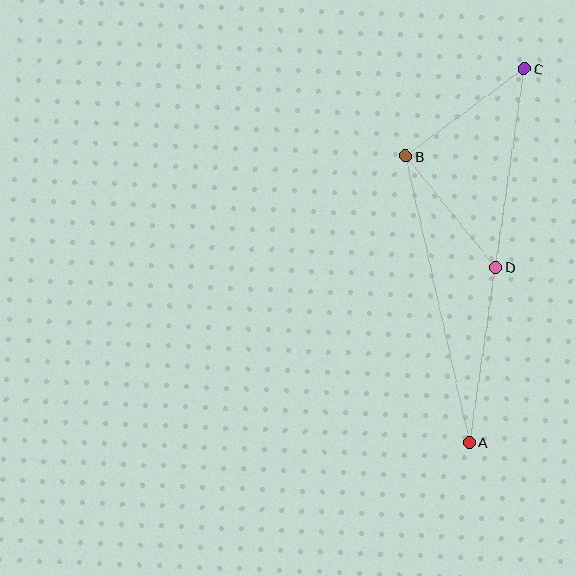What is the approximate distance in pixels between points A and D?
The distance between A and D is approximately 177 pixels.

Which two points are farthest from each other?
Points A and C are farthest from each other.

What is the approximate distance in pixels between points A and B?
The distance between A and B is approximately 293 pixels.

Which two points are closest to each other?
Points B and D are closest to each other.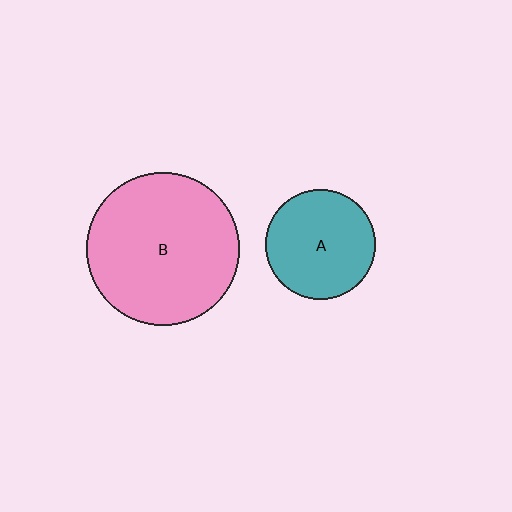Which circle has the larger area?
Circle B (pink).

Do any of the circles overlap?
No, none of the circles overlap.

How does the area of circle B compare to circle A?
Approximately 1.9 times.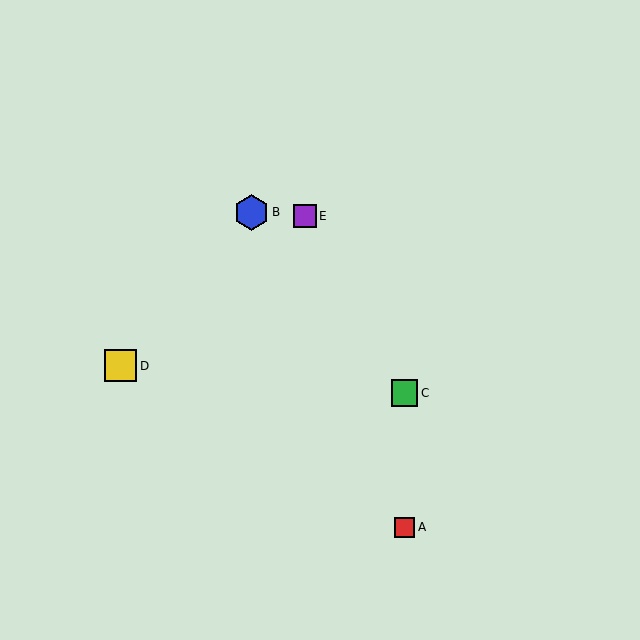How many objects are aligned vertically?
2 objects (A, C) are aligned vertically.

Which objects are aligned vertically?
Objects A, C are aligned vertically.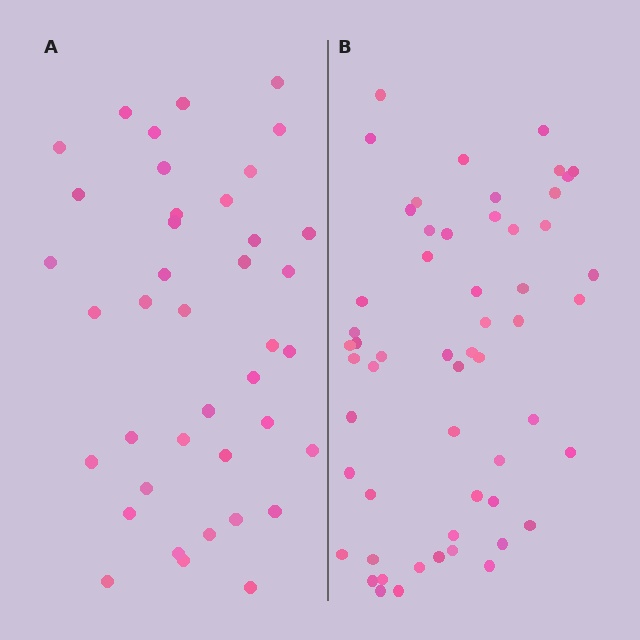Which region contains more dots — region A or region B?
Region B (the right region) has more dots.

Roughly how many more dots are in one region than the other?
Region B has approximately 15 more dots than region A.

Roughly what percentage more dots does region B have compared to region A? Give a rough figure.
About 40% more.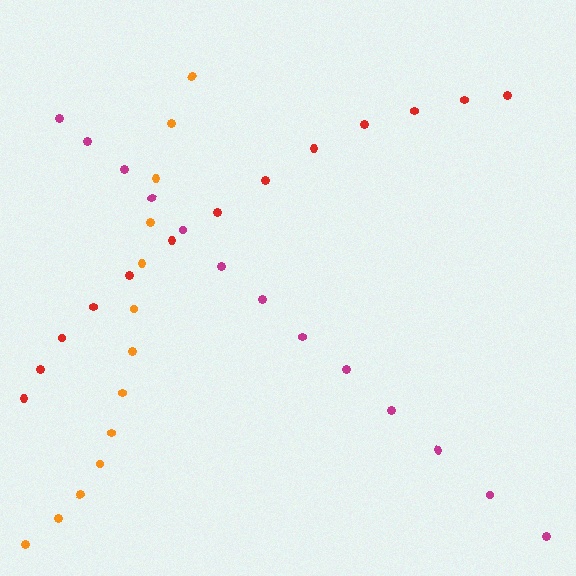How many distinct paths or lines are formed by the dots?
There are 3 distinct paths.